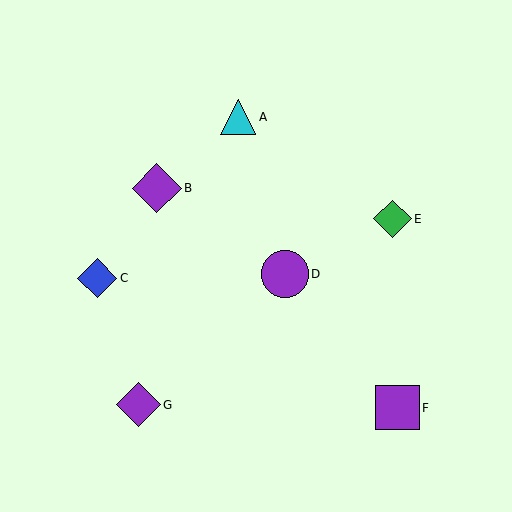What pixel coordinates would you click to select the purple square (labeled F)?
Click at (397, 408) to select the purple square F.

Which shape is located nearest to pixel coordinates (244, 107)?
The cyan triangle (labeled A) at (238, 117) is nearest to that location.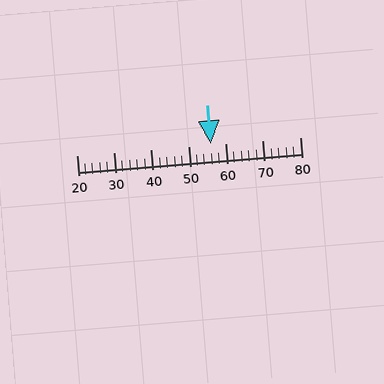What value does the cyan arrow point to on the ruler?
The cyan arrow points to approximately 56.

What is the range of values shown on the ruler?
The ruler shows values from 20 to 80.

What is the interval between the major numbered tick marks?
The major tick marks are spaced 10 units apart.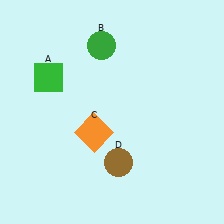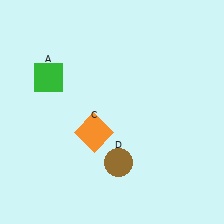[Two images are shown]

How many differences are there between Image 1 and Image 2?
There is 1 difference between the two images.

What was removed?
The green circle (B) was removed in Image 2.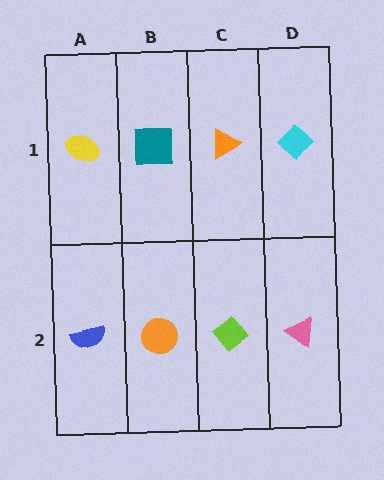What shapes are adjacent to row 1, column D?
A pink triangle (row 2, column D), an orange triangle (row 1, column C).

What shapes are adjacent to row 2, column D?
A cyan diamond (row 1, column D), a lime diamond (row 2, column C).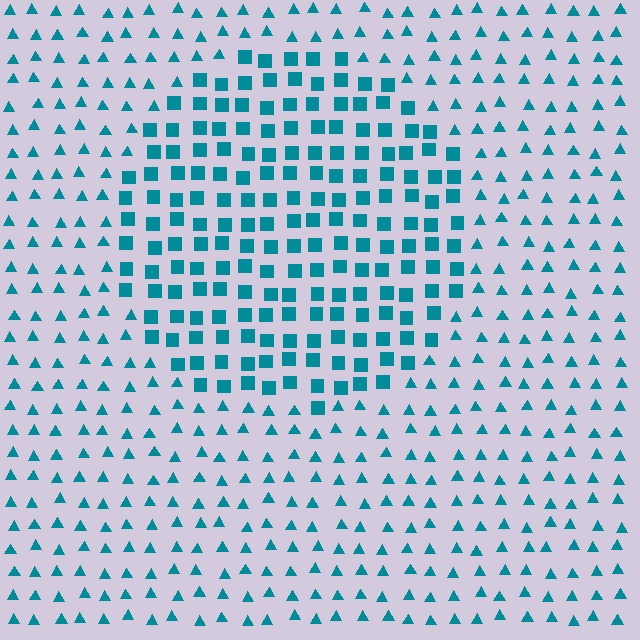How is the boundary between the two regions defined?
The boundary is defined by a change in element shape: squares inside vs. triangles outside. All elements share the same color and spacing.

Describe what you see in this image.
The image is filled with small teal elements arranged in a uniform grid. A circle-shaped region contains squares, while the surrounding area contains triangles. The boundary is defined purely by the change in element shape.